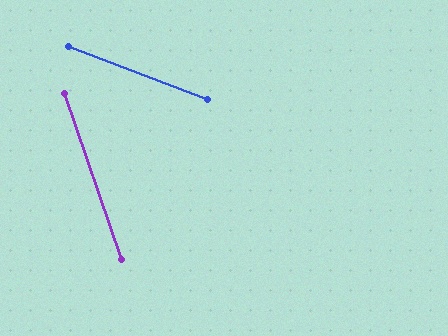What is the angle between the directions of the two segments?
Approximately 50 degrees.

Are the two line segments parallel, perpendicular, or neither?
Neither parallel nor perpendicular — they differ by about 50°.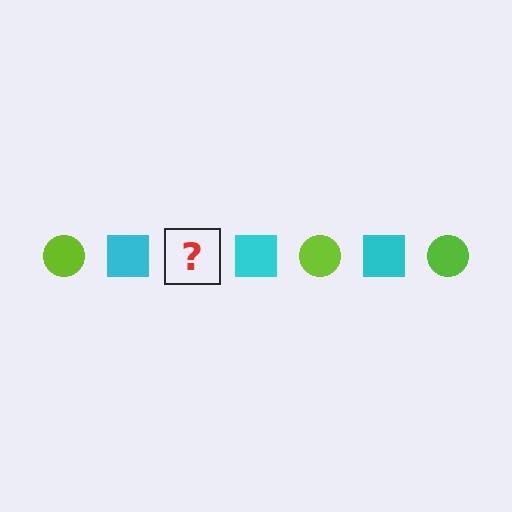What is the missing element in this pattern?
The missing element is a lime circle.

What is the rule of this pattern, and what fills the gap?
The rule is that the pattern alternates between lime circle and cyan square. The gap should be filled with a lime circle.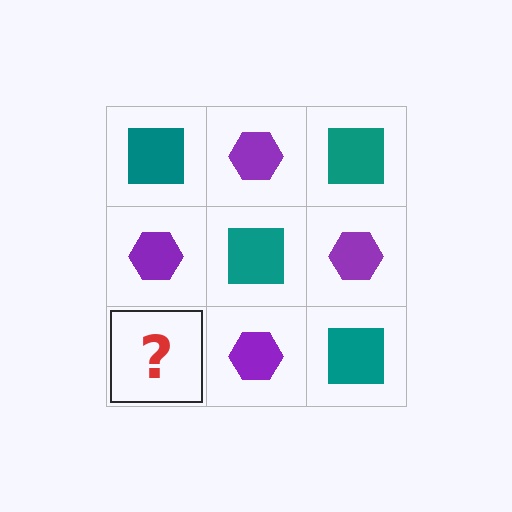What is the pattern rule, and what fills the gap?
The rule is that it alternates teal square and purple hexagon in a checkerboard pattern. The gap should be filled with a teal square.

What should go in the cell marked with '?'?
The missing cell should contain a teal square.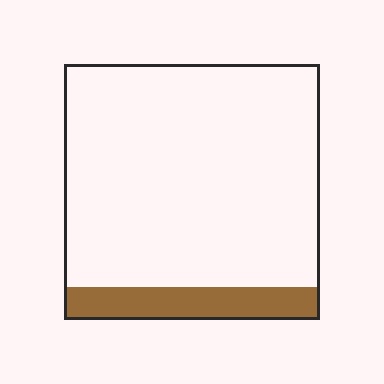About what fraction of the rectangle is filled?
About one eighth (1/8).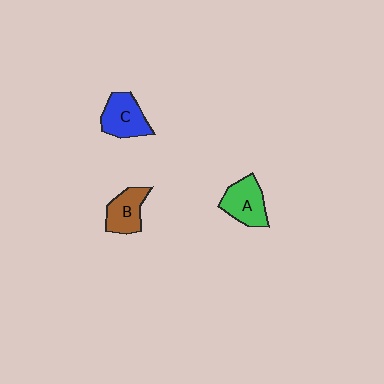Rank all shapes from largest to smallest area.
From largest to smallest: C (blue), A (green), B (brown).